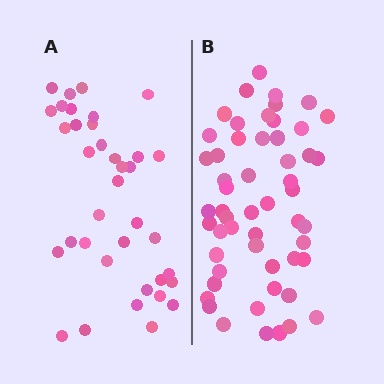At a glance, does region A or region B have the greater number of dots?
Region B (the right region) has more dots.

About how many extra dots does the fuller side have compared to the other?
Region B has approximately 15 more dots than region A.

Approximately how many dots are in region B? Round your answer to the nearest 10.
About 50 dots. (The exact count is 54, which rounds to 50.)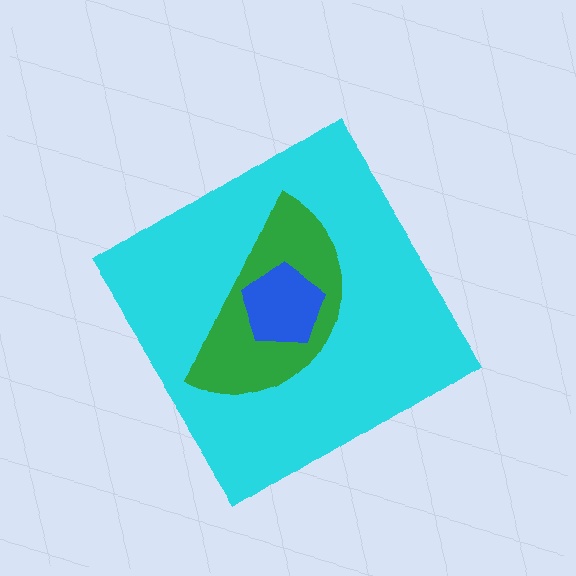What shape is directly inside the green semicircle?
The blue pentagon.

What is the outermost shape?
The cyan diamond.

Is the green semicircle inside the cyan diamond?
Yes.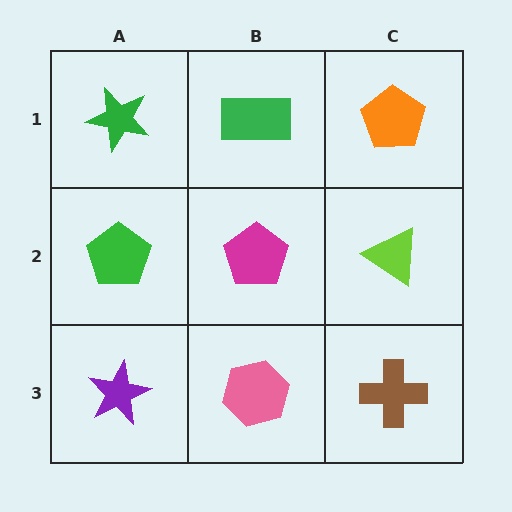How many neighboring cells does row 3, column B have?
3.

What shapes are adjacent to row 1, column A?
A green pentagon (row 2, column A), a green rectangle (row 1, column B).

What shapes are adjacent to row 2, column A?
A green star (row 1, column A), a purple star (row 3, column A), a magenta pentagon (row 2, column B).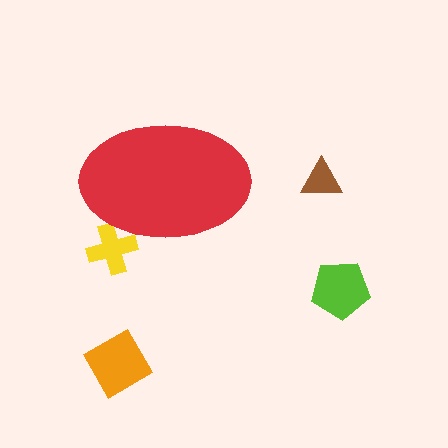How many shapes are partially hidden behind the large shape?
1 shape is partially hidden.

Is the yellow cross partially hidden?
Yes, the yellow cross is partially hidden behind the red ellipse.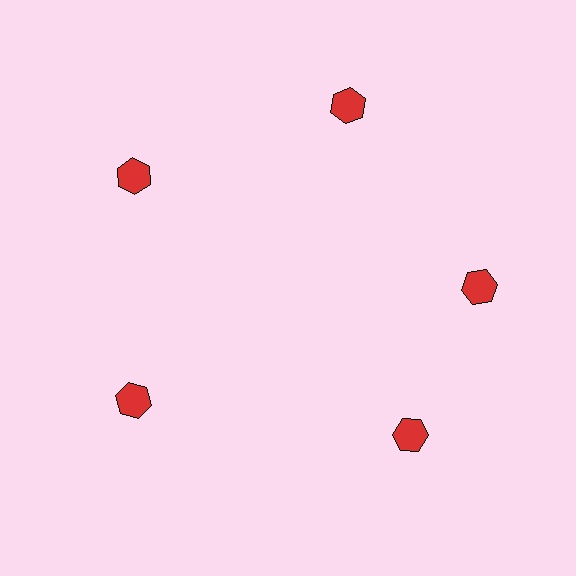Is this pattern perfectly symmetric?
No. The 5 red hexagons are arranged in a ring, but one element near the 5 o'clock position is rotated out of alignment along the ring, breaking the 5-fold rotational symmetry.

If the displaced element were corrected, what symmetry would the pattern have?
It would have 5-fold rotational symmetry — the pattern would map onto itself every 72 degrees.